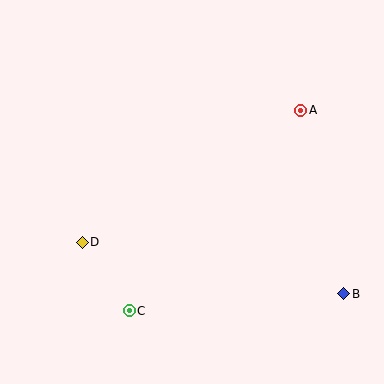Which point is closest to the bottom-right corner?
Point B is closest to the bottom-right corner.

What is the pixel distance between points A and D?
The distance between A and D is 255 pixels.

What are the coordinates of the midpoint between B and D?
The midpoint between B and D is at (213, 268).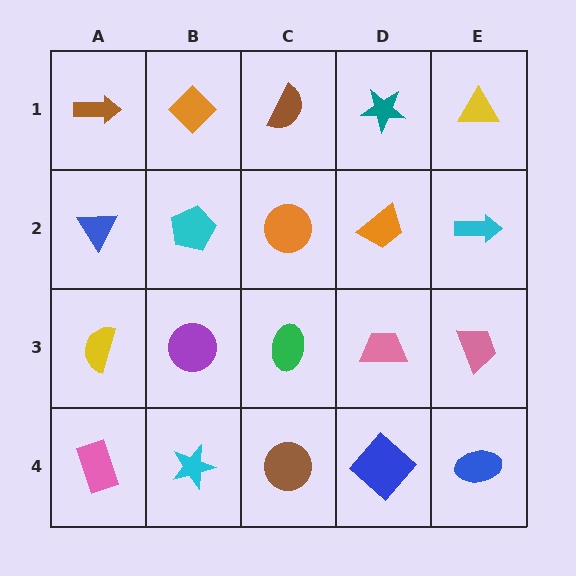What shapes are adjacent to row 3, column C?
An orange circle (row 2, column C), a brown circle (row 4, column C), a purple circle (row 3, column B), a pink trapezoid (row 3, column D).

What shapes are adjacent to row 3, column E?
A cyan arrow (row 2, column E), a blue ellipse (row 4, column E), a pink trapezoid (row 3, column D).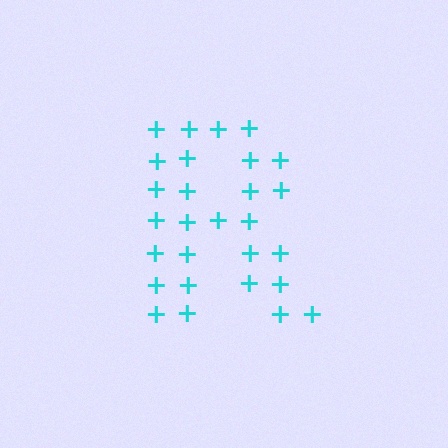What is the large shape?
The large shape is the letter R.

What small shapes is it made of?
It is made of small plus signs.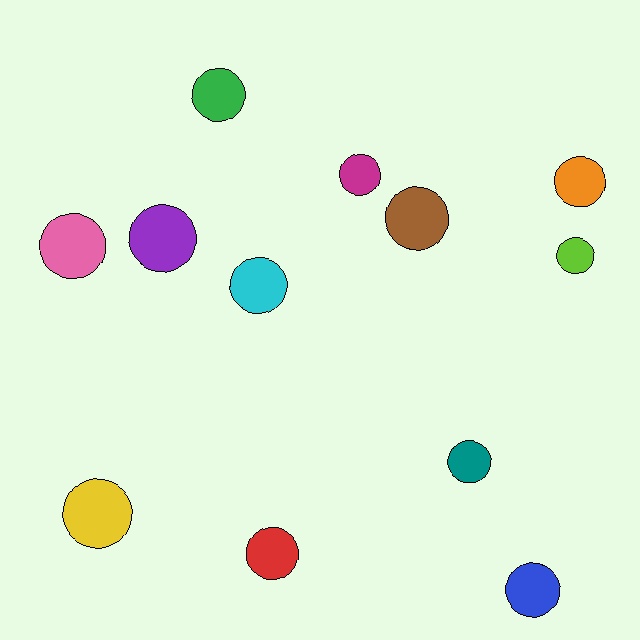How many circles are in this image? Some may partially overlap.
There are 12 circles.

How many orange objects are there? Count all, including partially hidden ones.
There is 1 orange object.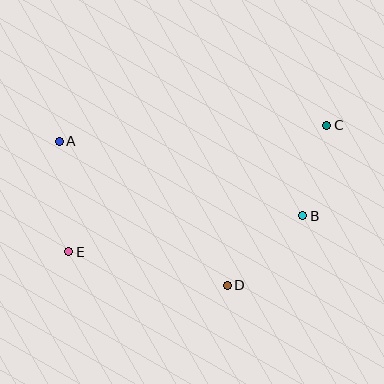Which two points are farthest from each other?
Points C and E are farthest from each other.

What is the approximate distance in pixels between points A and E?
The distance between A and E is approximately 111 pixels.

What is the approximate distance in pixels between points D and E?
The distance between D and E is approximately 162 pixels.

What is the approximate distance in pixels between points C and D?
The distance between C and D is approximately 188 pixels.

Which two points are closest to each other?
Points B and C are closest to each other.